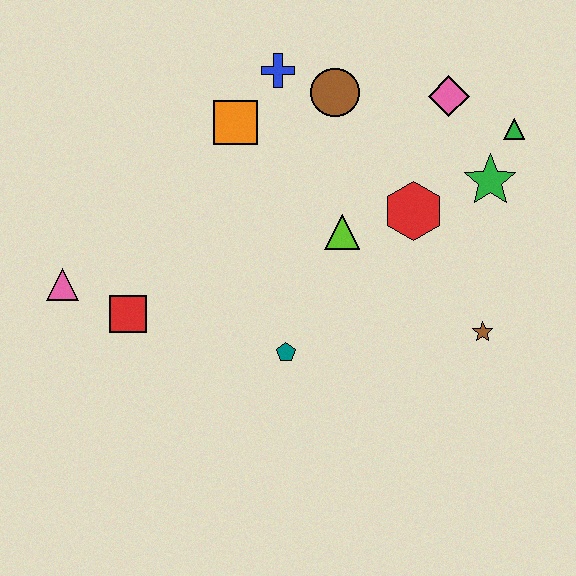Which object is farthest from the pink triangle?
The green triangle is farthest from the pink triangle.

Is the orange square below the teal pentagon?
No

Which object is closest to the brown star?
The red hexagon is closest to the brown star.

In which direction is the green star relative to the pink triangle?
The green star is to the right of the pink triangle.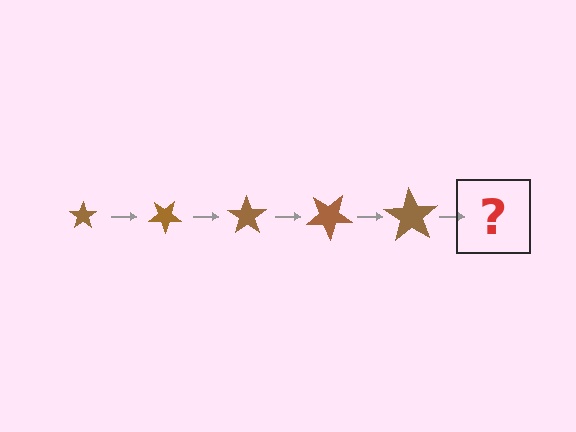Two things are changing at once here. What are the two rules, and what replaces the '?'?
The two rules are that the star grows larger each step and it rotates 35 degrees each step. The '?' should be a star, larger than the previous one and rotated 175 degrees from the start.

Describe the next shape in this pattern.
It should be a star, larger than the previous one and rotated 175 degrees from the start.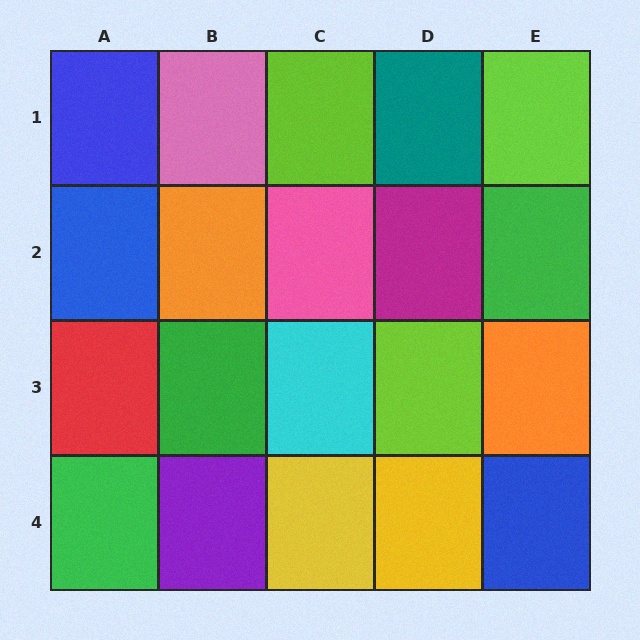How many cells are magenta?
1 cell is magenta.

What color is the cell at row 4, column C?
Yellow.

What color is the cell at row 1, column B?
Pink.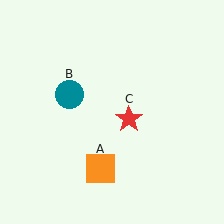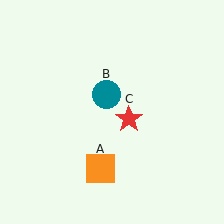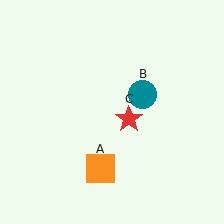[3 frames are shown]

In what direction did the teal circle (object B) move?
The teal circle (object B) moved right.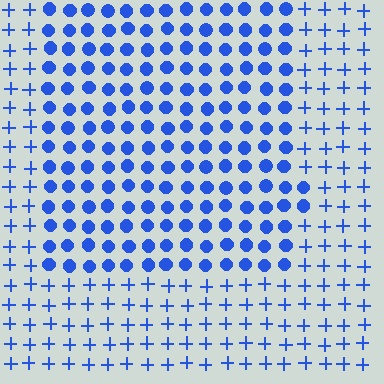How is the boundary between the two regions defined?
The boundary is defined by a change in element shape: circles inside vs. plus signs outside. All elements share the same color and spacing.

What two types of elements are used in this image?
The image uses circles inside the rectangle region and plus signs outside it.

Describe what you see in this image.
The image is filled with small blue elements arranged in a uniform grid. A rectangle-shaped region contains circles, while the surrounding area contains plus signs. The boundary is defined purely by the change in element shape.